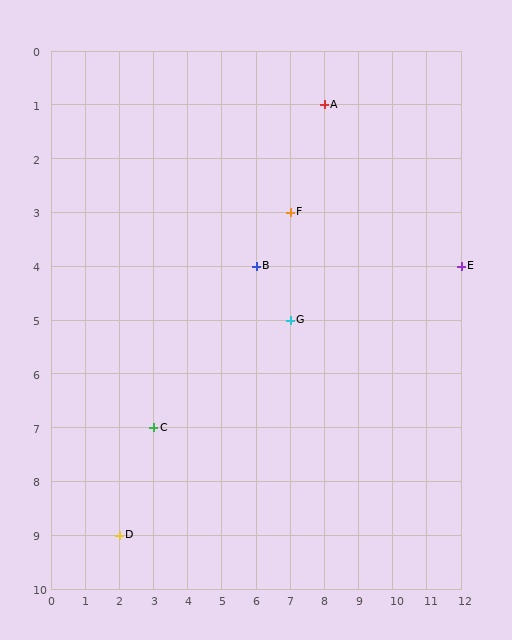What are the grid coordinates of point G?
Point G is at grid coordinates (7, 5).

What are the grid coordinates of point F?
Point F is at grid coordinates (7, 3).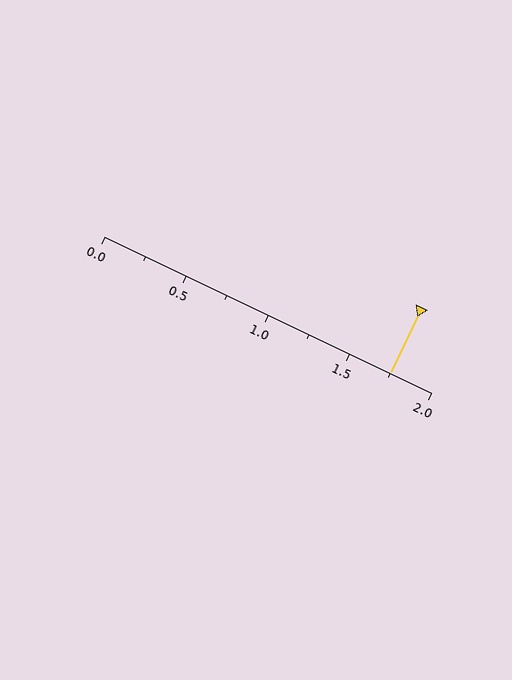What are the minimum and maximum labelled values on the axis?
The axis runs from 0.0 to 2.0.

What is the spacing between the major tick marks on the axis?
The major ticks are spaced 0.5 apart.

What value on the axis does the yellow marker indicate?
The marker indicates approximately 1.75.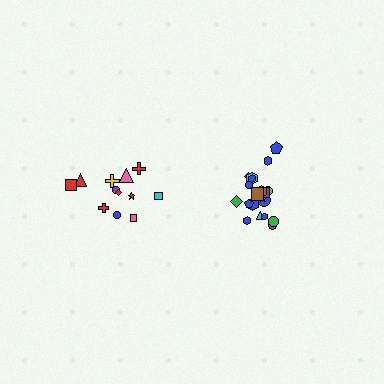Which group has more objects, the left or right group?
The right group.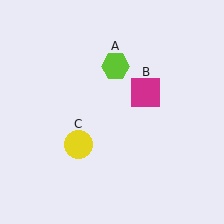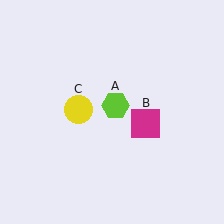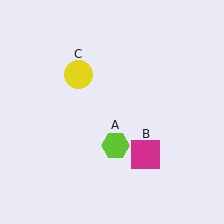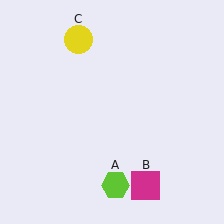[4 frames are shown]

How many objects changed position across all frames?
3 objects changed position: lime hexagon (object A), magenta square (object B), yellow circle (object C).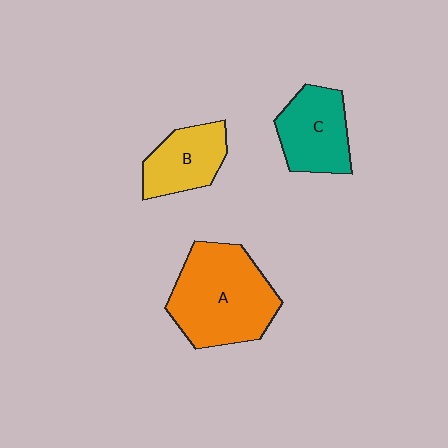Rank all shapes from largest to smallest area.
From largest to smallest: A (orange), C (teal), B (yellow).